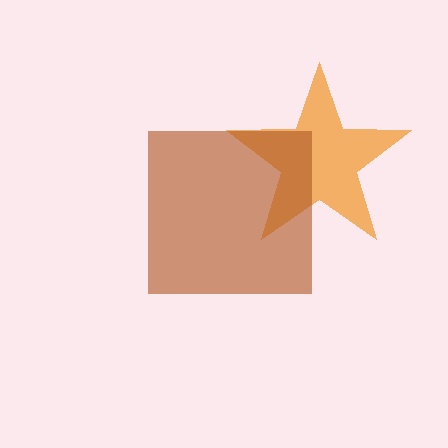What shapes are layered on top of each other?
The layered shapes are: an orange star, a brown square.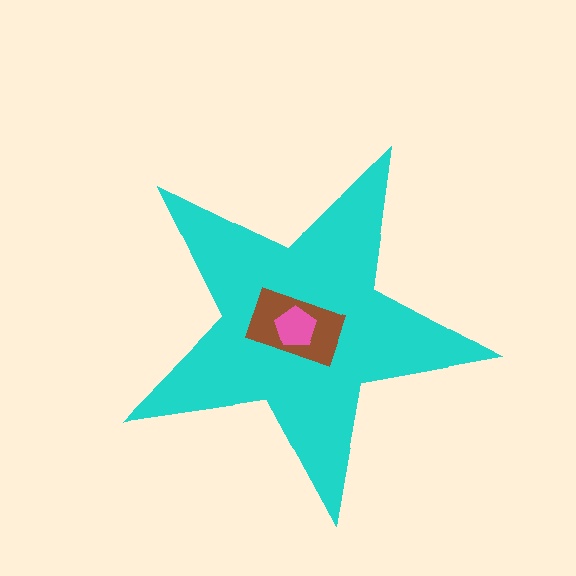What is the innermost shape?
The pink pentagon.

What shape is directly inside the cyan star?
The brown rectangle.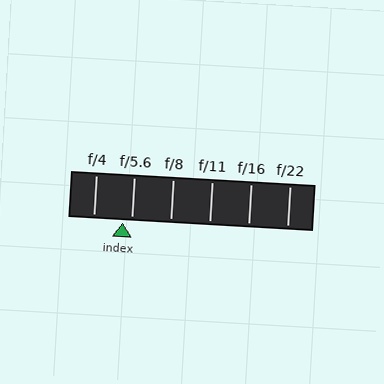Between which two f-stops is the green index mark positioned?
The index mark is between f/4 and f/5.6.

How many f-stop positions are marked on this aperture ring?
There are 6 f-stop positions marked.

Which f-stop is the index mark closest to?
The index mark is closest to f/5.6.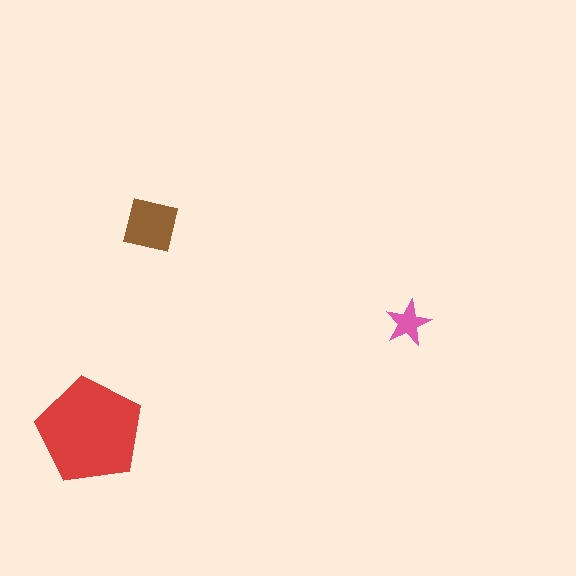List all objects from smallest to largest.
The pink star, the brown square, the red pentagon.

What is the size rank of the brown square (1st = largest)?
2nd.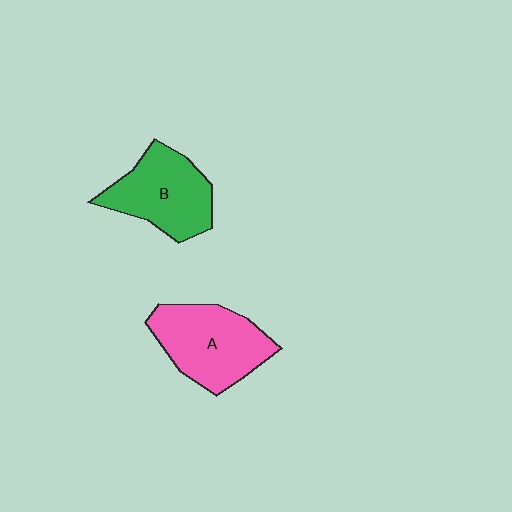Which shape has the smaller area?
Shape B (green).